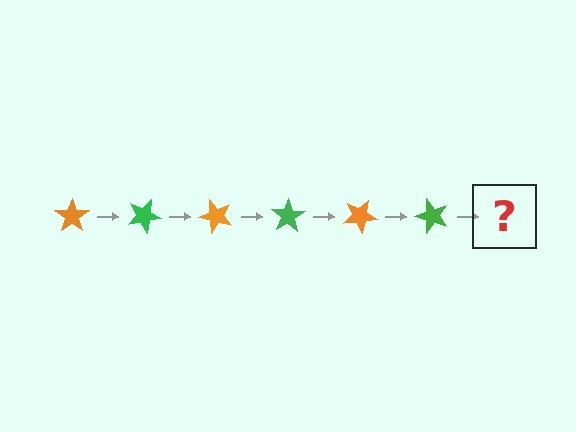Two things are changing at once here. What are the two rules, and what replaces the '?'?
The two rules are that it rotates 25 degrees each step and the color cycles through orange and green. The '?' should be an orange star, rotated 150 degrees from the start.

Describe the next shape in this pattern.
It should be an orange star, rotated 150 degrees from the start.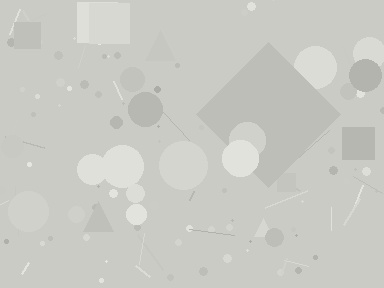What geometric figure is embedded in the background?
A diamond is embedded in the background.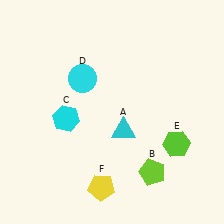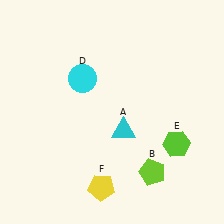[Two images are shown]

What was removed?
The cyan hexagon (C) was removed in Image 2.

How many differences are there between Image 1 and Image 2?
There is 1 difference between the two images.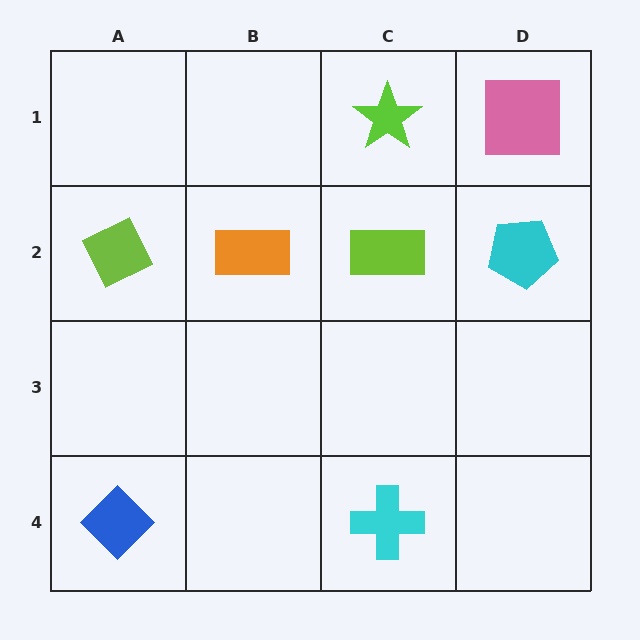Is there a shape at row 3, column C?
No, that cell is empty.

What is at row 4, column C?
A cyan cross.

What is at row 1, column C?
A lime star.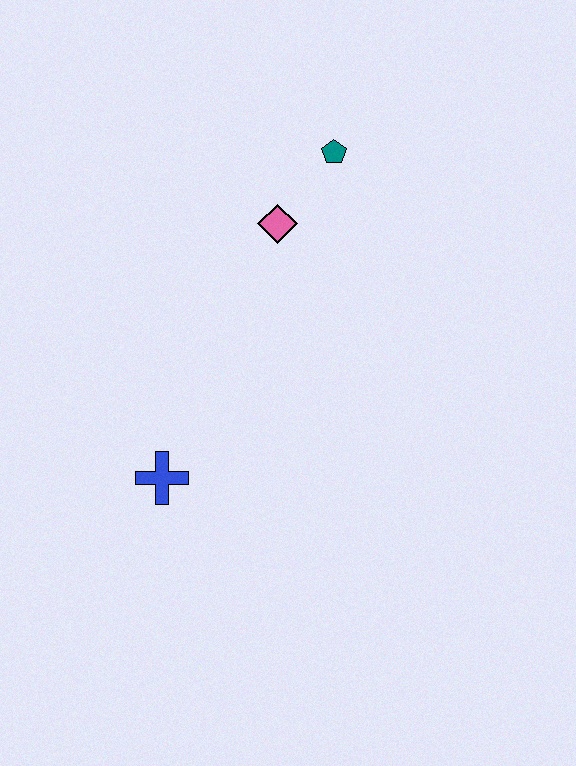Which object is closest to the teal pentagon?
The pink diamond is closest to the teal pentagon.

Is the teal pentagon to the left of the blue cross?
No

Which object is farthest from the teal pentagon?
The blue cross is farthest from the teal pentagon.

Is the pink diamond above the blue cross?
Yes